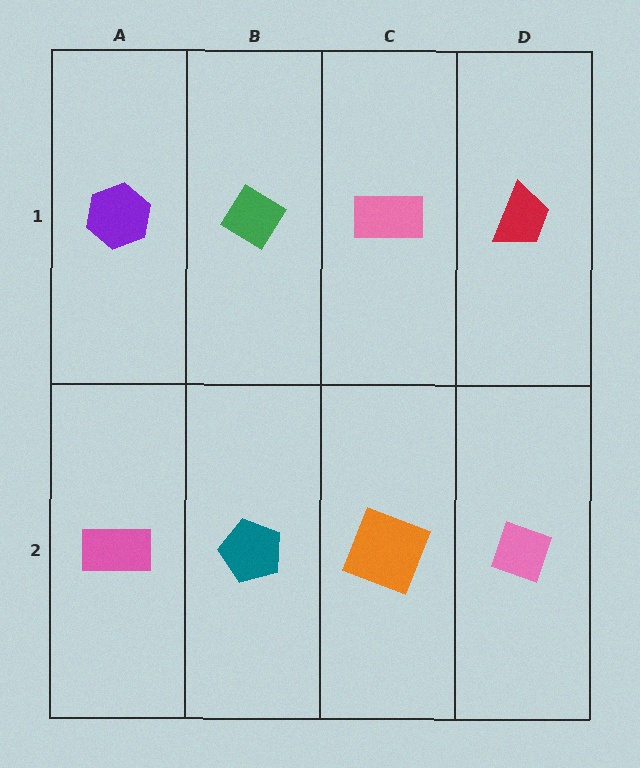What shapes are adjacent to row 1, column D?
A pink diamond (row 2, column D), a pink rectangle (row 1, column C).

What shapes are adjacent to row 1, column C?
An orange square (row 2, column C), a green diamond (row 1, column B), a red trapezoid (row 1, column D).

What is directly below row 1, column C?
An orange square.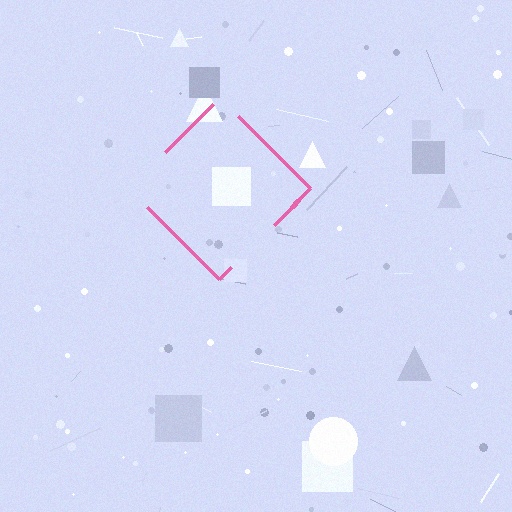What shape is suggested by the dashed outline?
The dashed outline suggests a diamond.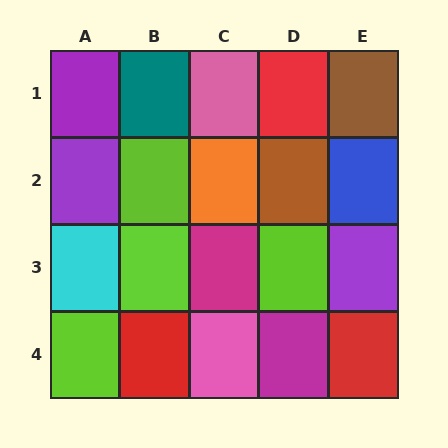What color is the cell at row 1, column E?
Brown.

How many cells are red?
3 cells are red.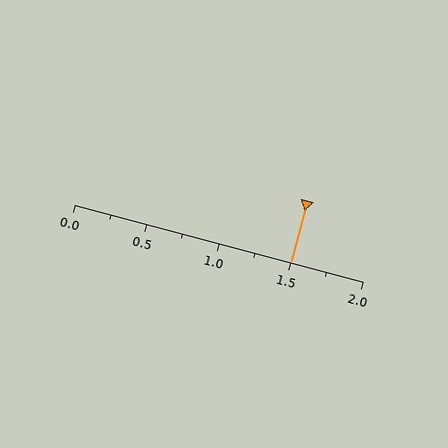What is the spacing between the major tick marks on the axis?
The major ticks are spaced 0.5 apart.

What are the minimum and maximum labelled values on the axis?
The axis runs from 0.0 to 2.0.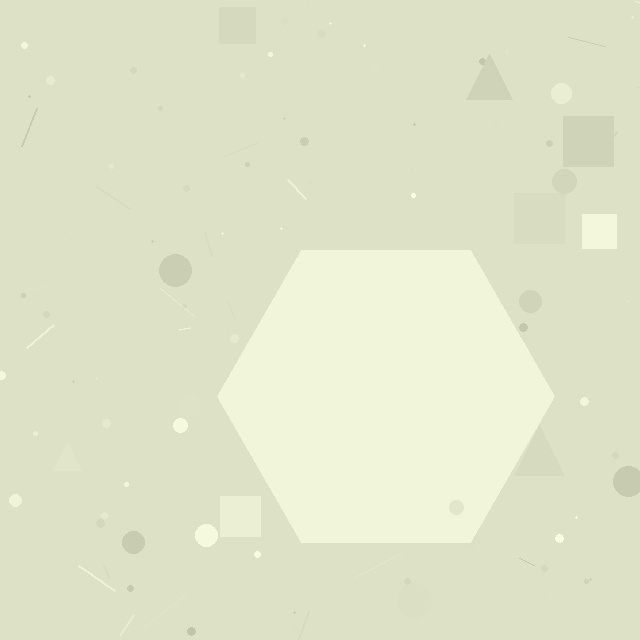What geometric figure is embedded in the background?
A hexagon is embedded in the background.